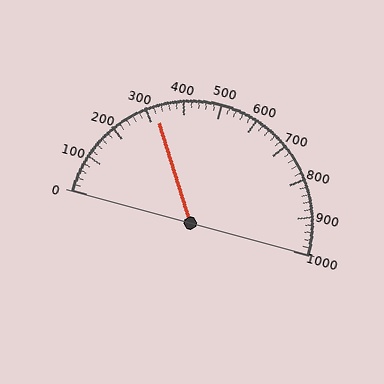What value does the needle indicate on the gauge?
The needle indicates approximately 320.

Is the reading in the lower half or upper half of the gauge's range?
The reading is in the lower half of the range (0 to 1000).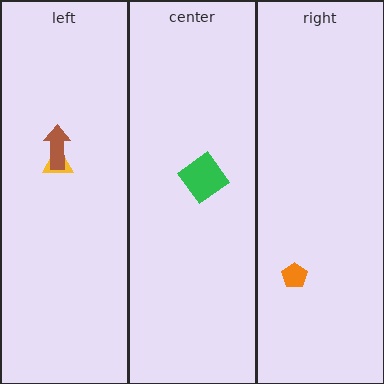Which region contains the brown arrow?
The left region.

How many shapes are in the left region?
2.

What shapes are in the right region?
The orange pentagon.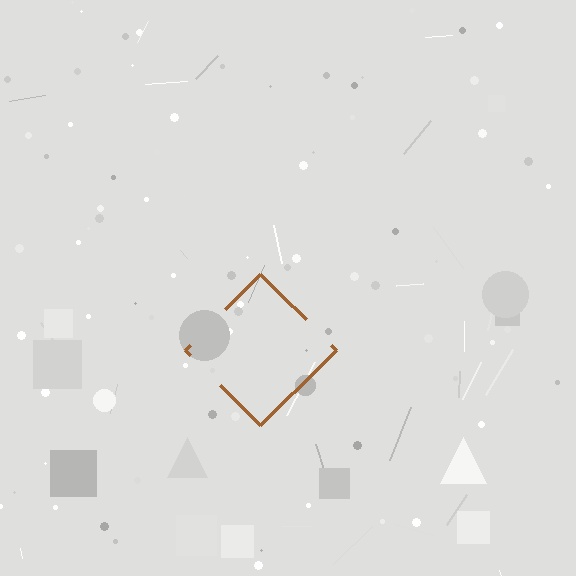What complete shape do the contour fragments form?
The contour fragments form a diamond.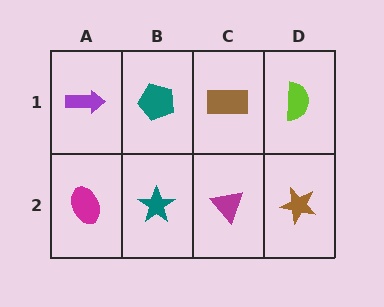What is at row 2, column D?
A brown star.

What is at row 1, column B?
A teal pentagon.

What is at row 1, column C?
A brown rectangle.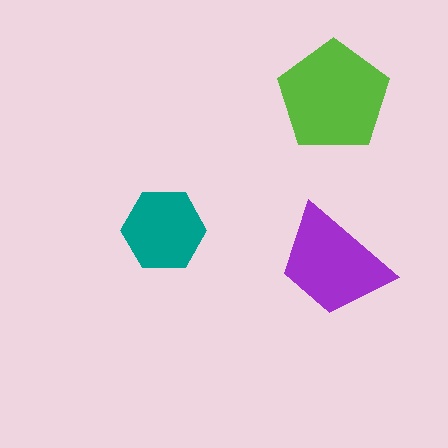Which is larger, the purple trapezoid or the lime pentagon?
The lime pentagon.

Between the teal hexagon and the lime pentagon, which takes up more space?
The lime pentagon.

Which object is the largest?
The lime pentagon.